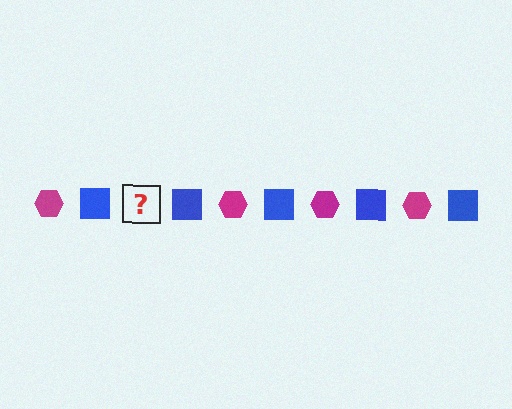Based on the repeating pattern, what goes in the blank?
The blank should be a magenta hexagon.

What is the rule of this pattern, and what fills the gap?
The rule is that the pattern alternates between magenta hexagon and blue square. The gap should be filled with a magenta hexagon.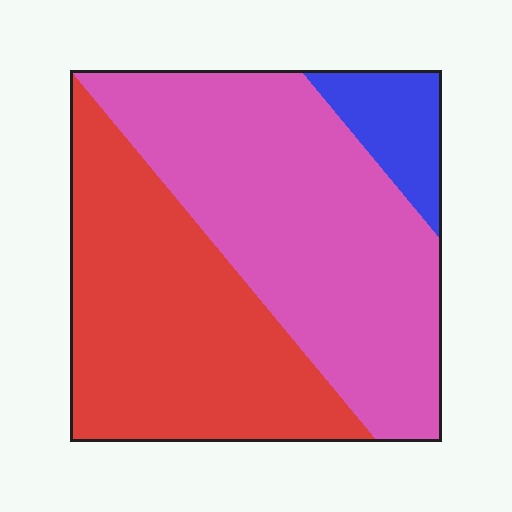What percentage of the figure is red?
Red covers roughly 40% of the figure.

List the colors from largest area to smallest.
From largest to smallest: pink, red, blue.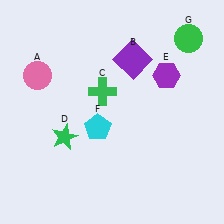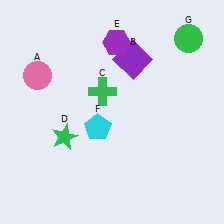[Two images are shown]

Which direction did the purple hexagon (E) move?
The purple hexagon (E) moved left.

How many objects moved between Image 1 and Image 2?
1 object moved between the two images.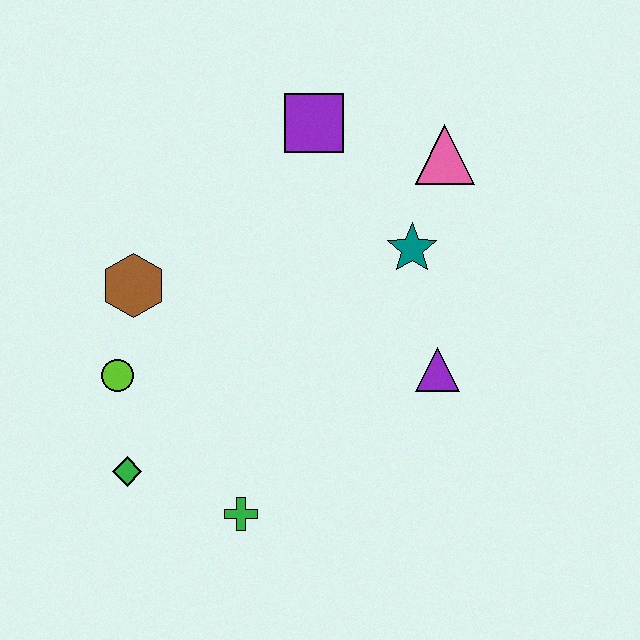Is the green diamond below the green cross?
No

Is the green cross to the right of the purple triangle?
No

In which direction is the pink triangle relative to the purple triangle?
The pink triangle is above the purple triangle.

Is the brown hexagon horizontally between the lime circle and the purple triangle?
Yes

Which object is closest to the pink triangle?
The teal star is closest to the pink triangle.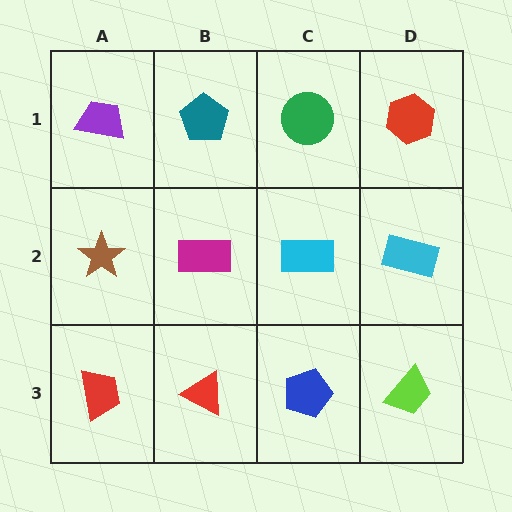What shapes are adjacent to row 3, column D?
A cyan rectangle (row 2, column D), a blue pentagon (row 3, column C).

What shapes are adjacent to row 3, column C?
A cyan rectangle (row 2, column C), a red triangle (row 3, column B), a lime trapezoid (row 3, column D).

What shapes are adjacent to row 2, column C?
A green circle (row 1, column C), a blue pentagon (row 3, column C), a magenta rectangle (row 2, column B), a cyan rectangle (row 2, column D).